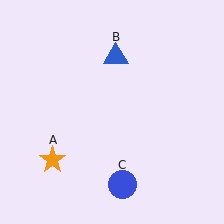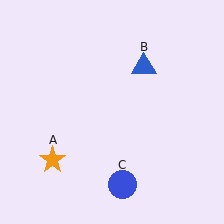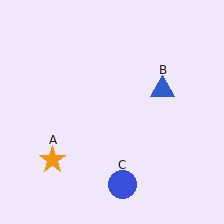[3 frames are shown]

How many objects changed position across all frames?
1 object changed position: blue triangle (object B).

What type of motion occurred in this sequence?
The blue triangle (object B) rotated clockwise around the center of the scene.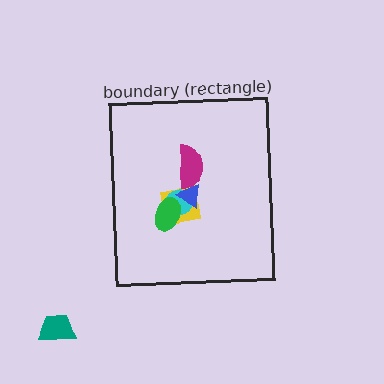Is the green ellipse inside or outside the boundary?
Inside.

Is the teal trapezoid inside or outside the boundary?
Outside.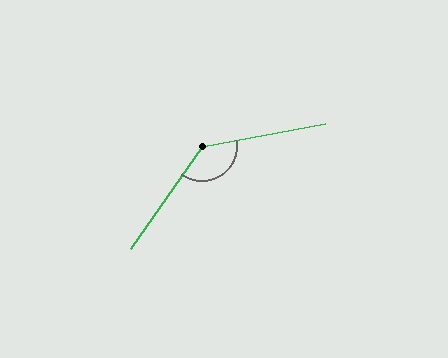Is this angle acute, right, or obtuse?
It is obtuse.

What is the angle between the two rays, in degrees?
Approximately 136 degrees.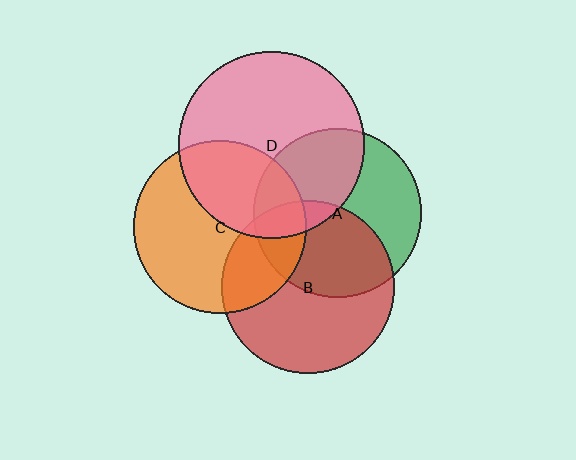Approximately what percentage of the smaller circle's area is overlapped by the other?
Approximately 40%.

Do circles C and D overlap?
Yes.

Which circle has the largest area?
Circle D (pink).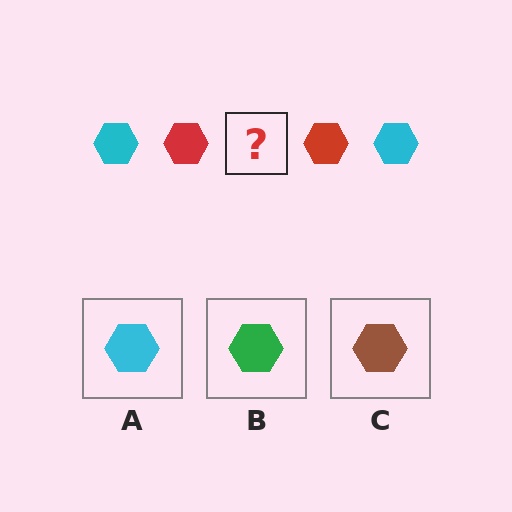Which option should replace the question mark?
Option A.